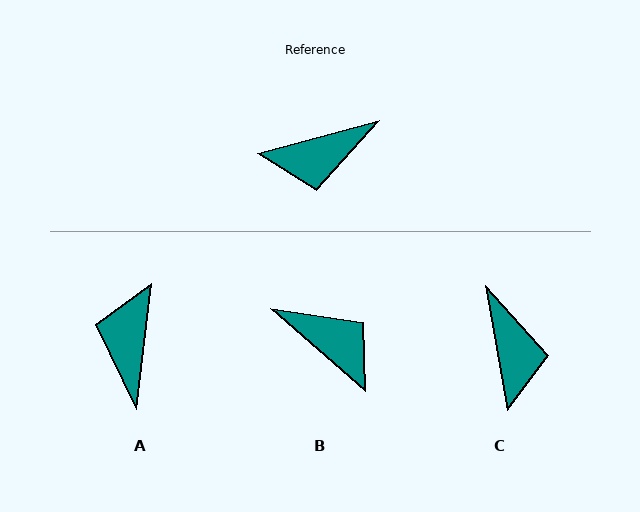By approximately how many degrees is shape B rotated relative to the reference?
Approximately 124 degrees counter-clockwise.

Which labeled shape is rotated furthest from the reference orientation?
B, about 124 degrees away.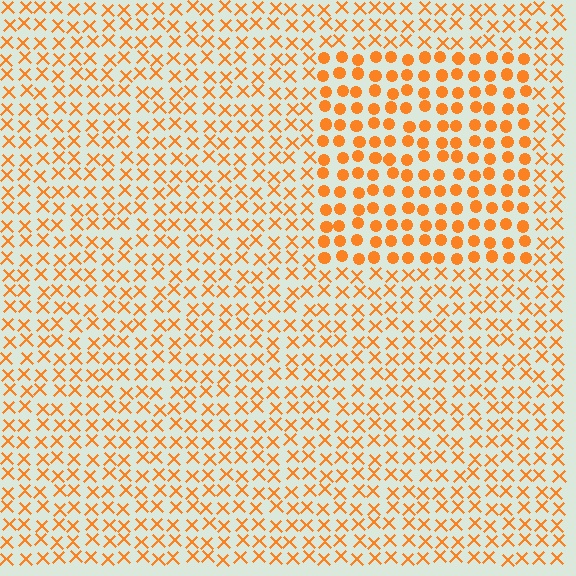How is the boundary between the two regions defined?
The boundary is defined by a change in element shape: circles inside vs. X marks outside. All elements share the same color and spacing.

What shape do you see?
I see a rectangle.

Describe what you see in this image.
The image is filled with small orange elements arranged in a uniform grid. A rectangle-shaped region contains circles, while the surrounding area contains X marks. The boundary is defined purely by the change in element shape.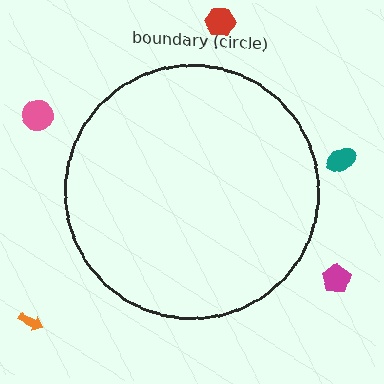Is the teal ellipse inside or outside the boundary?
Outside.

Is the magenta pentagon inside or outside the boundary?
Outside.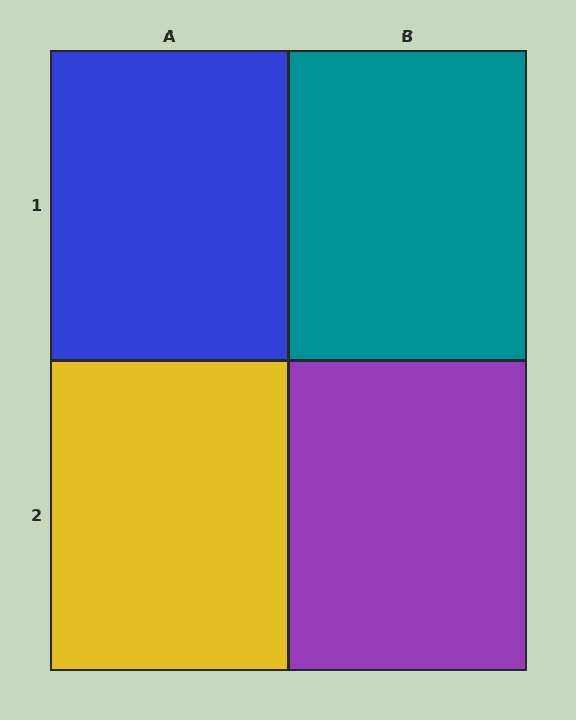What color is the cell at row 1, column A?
Blue.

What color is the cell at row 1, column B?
Teal.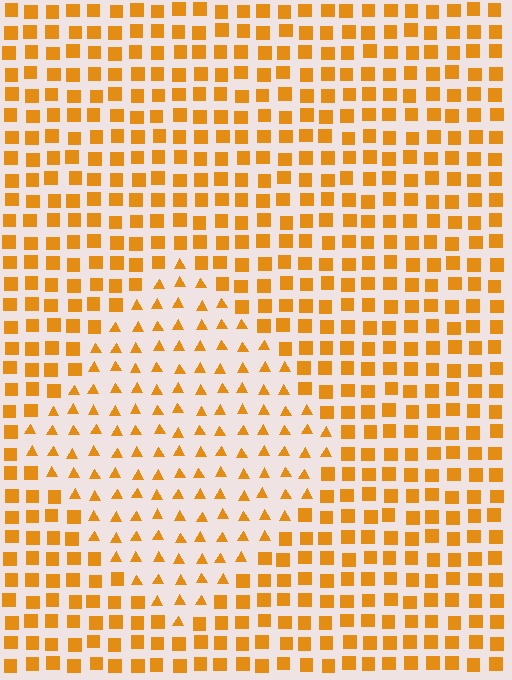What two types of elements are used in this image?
The image uses triangles inside the diamond region and squares outside it.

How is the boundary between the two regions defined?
The boundary is defined by a change in element shape: triangles inside vs. squares outside. All elements share the same color and spacing.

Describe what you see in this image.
The image is filled with small orange elements arranged in a uniform grid. A diamond-shaped region contains triangles, while the surrounding area contains squares. The boundary is defined purely by the change in element shape.